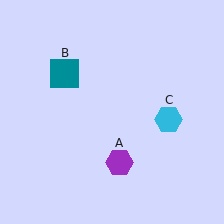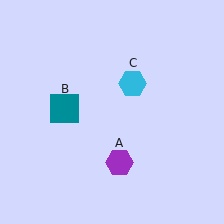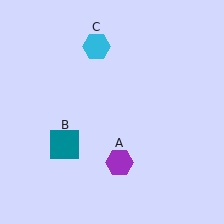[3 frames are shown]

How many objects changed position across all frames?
2 objects changed position: teal square (object B), cyan hexagon (object C).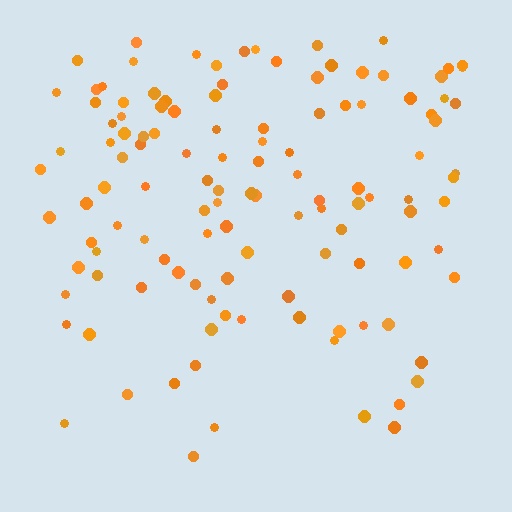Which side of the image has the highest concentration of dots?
The top.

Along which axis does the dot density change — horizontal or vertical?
Vertical.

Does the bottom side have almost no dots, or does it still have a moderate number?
Still a moderate number, just noticeably fewer than the top.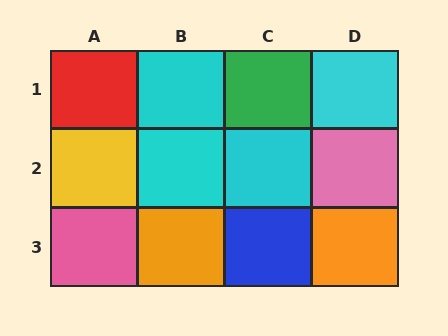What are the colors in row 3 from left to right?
Pink, orange, blue, orange.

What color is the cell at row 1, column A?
Red.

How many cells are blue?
1 cell is blue.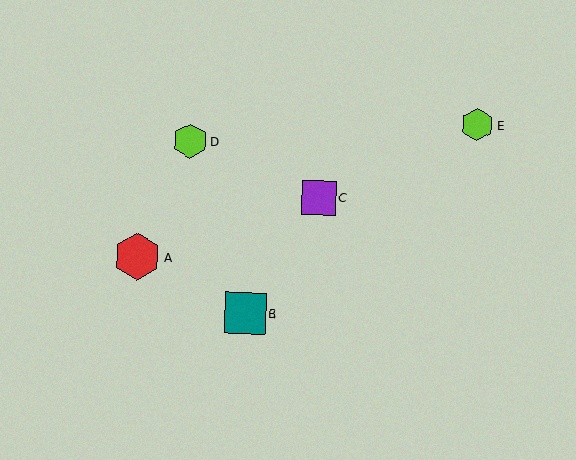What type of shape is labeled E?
Shape E is a lime hexagon.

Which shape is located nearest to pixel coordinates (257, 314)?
The teal square (labeled B) at (245, 314) is nearest to that location.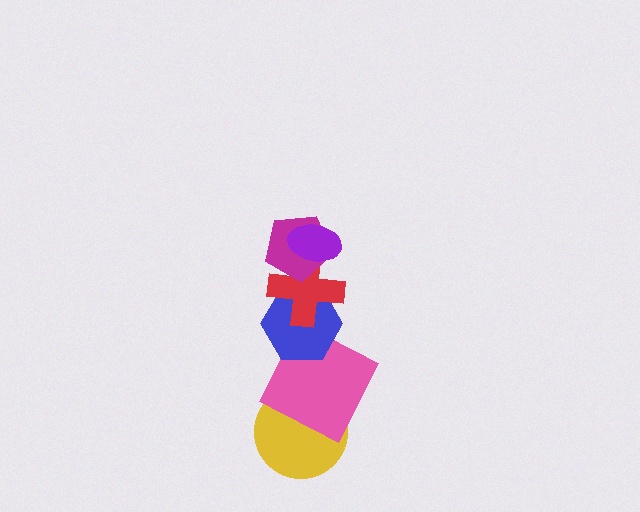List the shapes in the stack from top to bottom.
From top to bottom: the purple ellipse, the magenta pentagon, the red cross, the blue hexagon, the pink square, the yellow circle.